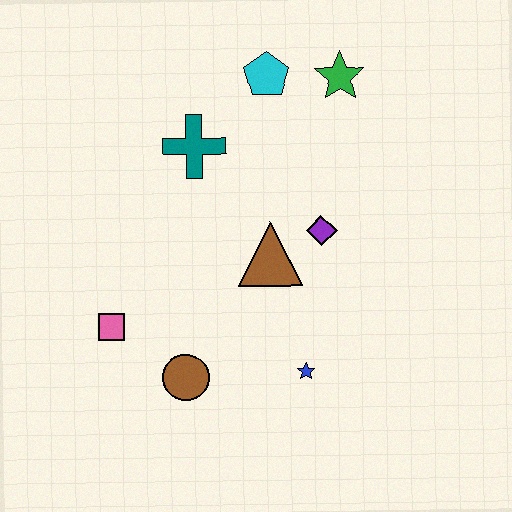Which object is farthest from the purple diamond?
The pink square is farthest from the purple diamond.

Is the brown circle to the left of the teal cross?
Yes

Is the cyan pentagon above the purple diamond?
Yes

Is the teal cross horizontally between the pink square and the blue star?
Yes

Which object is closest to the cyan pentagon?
The green star is closest to the cyan pentagon.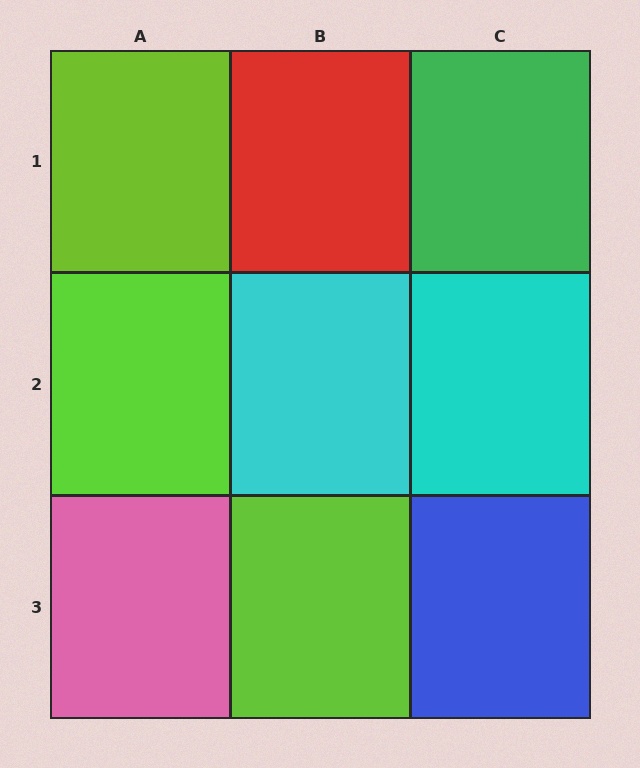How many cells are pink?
1 cell is pink.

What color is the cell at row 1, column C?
Green.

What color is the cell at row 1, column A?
Lime.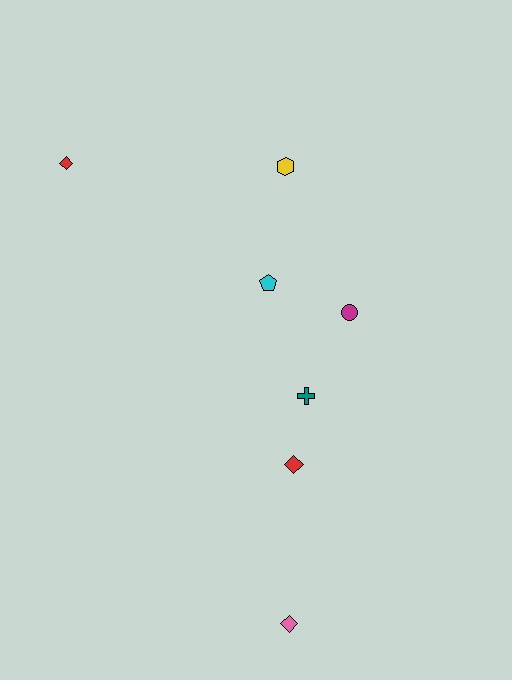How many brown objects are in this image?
There are no brown objects.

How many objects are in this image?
There are 7 objects.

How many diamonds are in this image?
There are 3 diamonds.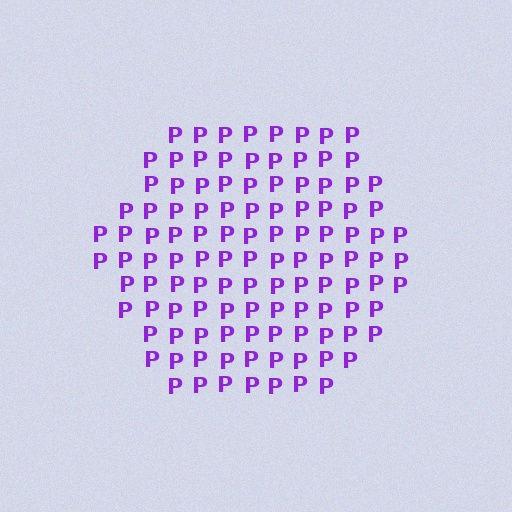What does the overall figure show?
The overall figure shows a hexagon.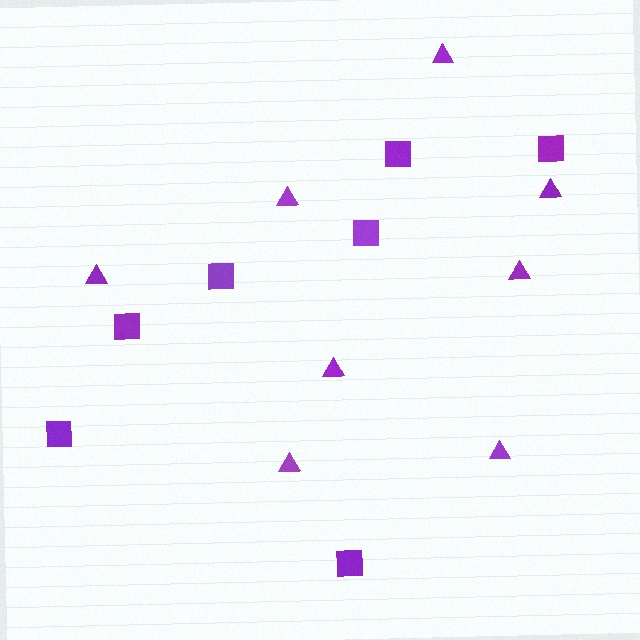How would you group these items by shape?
There are 2 groups: one group of squares (7) and one group of triangles (8).